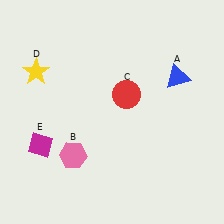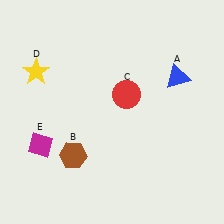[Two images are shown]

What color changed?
The hexagon (B) changed from pink in Image 1 to brown in Image 2.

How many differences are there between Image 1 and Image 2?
There is 1 difference between the two images.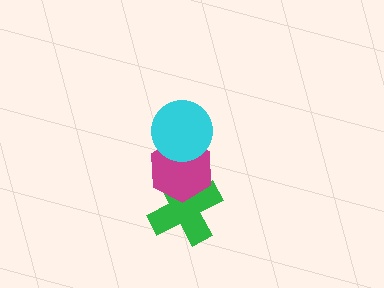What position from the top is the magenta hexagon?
The magenta hexagon is 2nd from the top.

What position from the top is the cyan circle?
The cyan circle is 1st from the top.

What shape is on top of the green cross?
The magenta hexagon is on top of the green cross.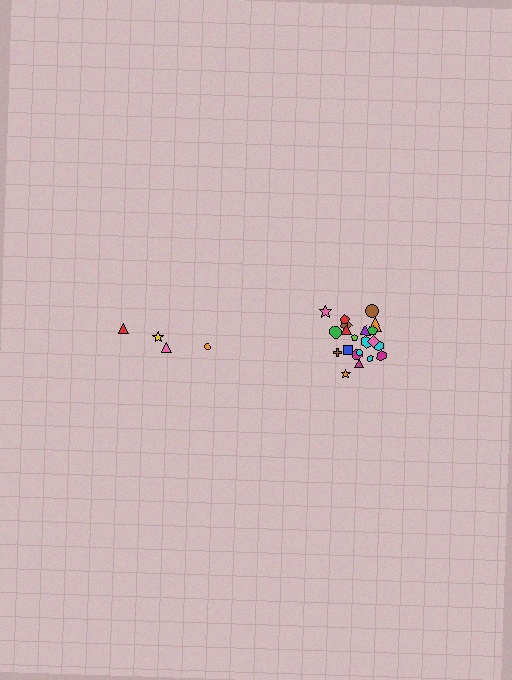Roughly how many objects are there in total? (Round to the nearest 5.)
Roughly 25 objects in total.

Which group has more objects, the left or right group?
The right group.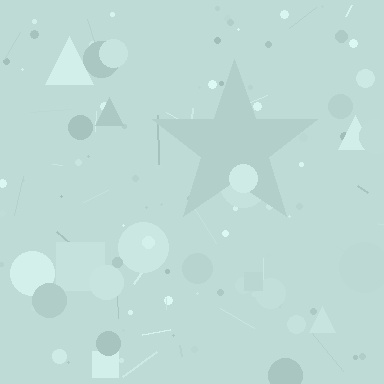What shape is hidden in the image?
A star is hidden in the image.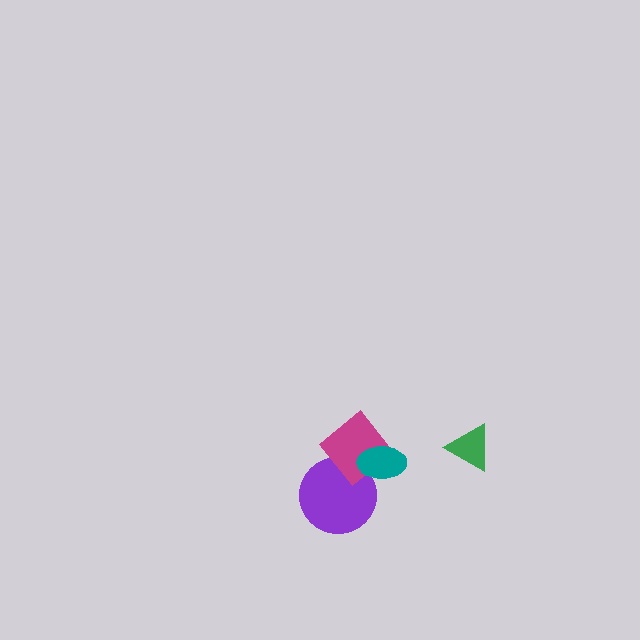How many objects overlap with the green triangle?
0 objects overlap with the green triangle.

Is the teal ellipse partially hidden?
No, no other shape covers it.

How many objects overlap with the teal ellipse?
2 objects overlap with the teal ellipse.